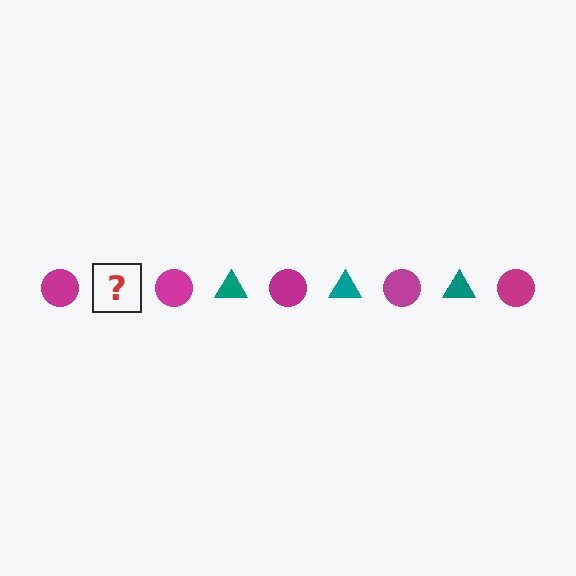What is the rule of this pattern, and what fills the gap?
The rule is that the pattern alternates between magenta circle and teal triangle. The gap should be filled with a teal triangle.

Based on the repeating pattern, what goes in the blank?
The blank should be a teal triangle.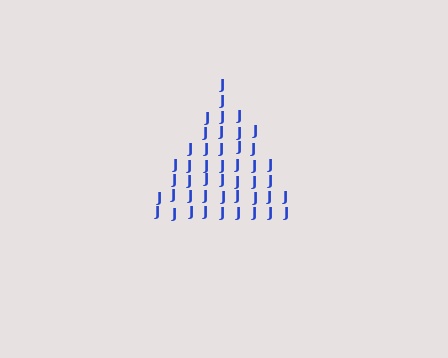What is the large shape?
The large shape is a triangle.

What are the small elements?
The small elements are letter J's.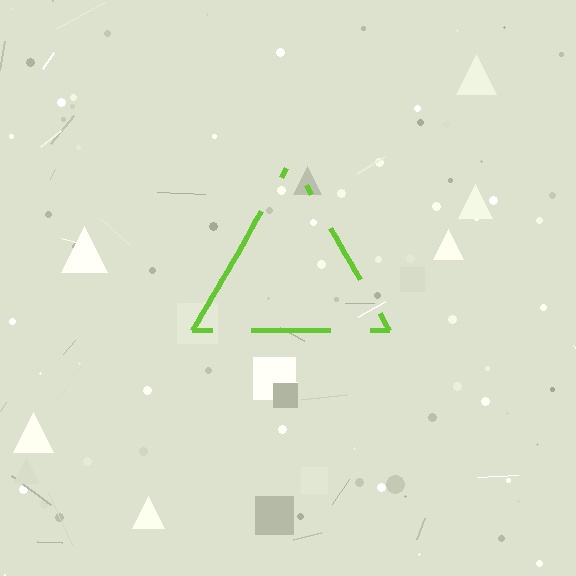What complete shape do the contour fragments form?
The contour fragments form a triangle.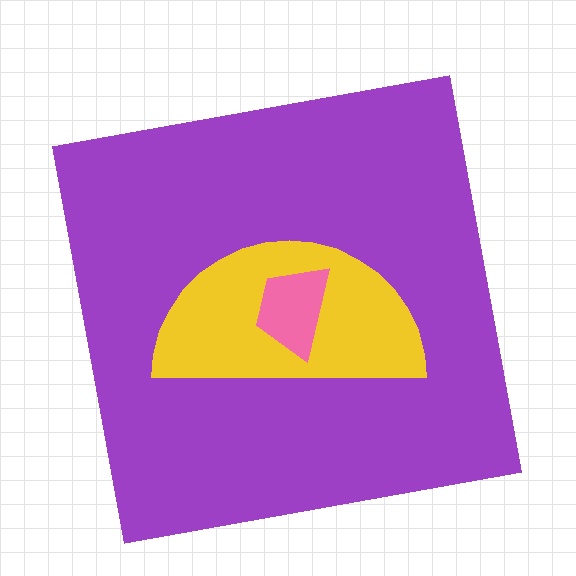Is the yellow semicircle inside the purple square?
Yes.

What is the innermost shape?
The pink trapezoid.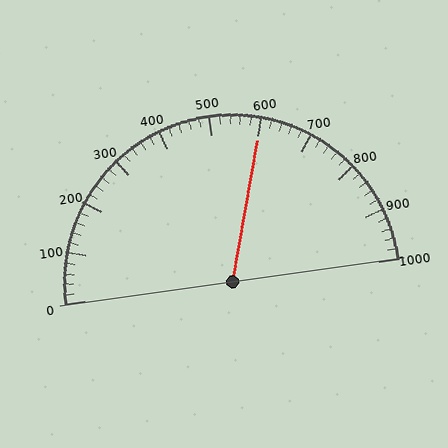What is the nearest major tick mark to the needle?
The nearest major tick mark is 600.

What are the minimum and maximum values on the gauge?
The gauge ranges from 0 to 1000.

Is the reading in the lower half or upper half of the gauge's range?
The reading is in the upper half of the range (0 to 1000).